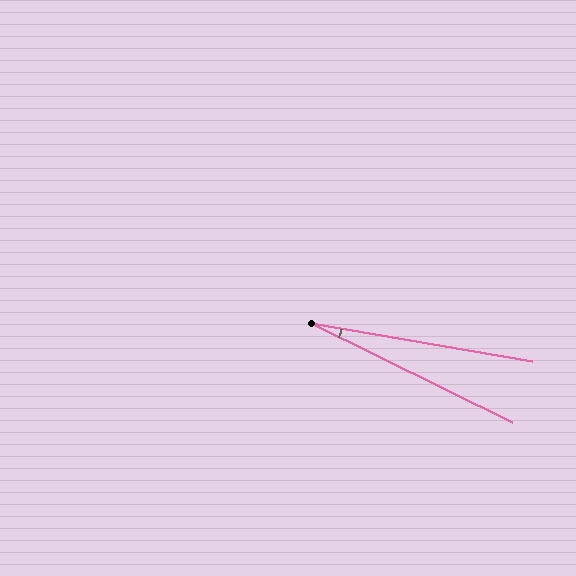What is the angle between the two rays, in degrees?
Approximately 17 degrees.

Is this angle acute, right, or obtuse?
It is acute.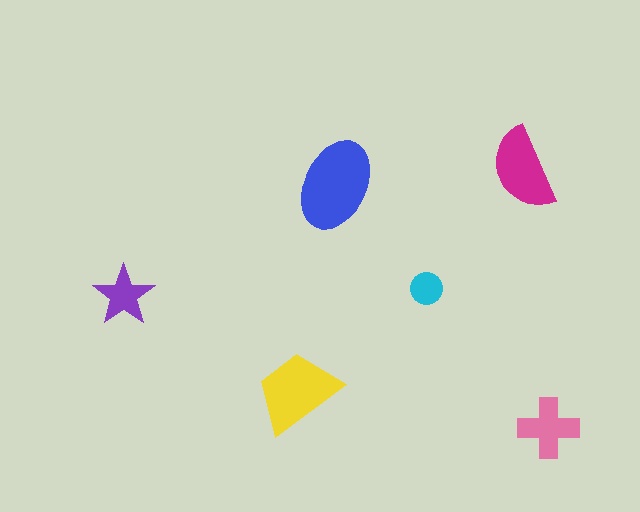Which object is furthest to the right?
The pink cross is rightmost.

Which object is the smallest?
The cyan circle.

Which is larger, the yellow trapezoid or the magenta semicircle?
The yellow trapezoid.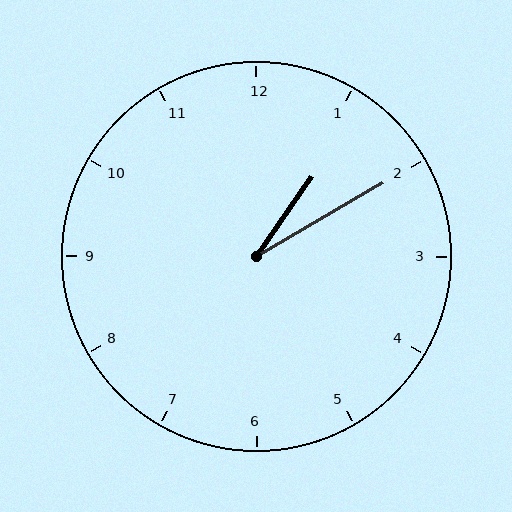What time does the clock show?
1:10.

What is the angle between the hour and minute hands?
Approximately 25 degrees.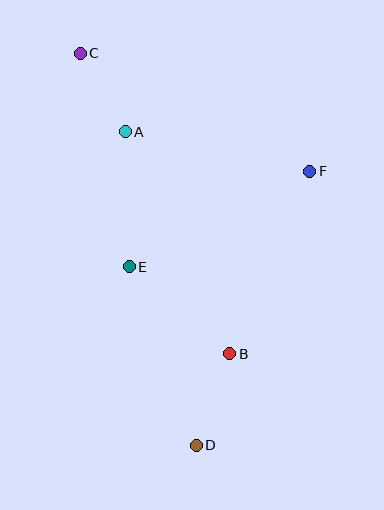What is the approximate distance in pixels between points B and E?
The distance between B and E is approximately 132 pixels.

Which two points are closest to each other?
Points A and C are closest to each other.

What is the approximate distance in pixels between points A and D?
The distance between A and D is approximately 322 pixels.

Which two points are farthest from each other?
Points C and D are farthest from each other.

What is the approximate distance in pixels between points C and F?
The distance between C and F is approximately 258 pixels.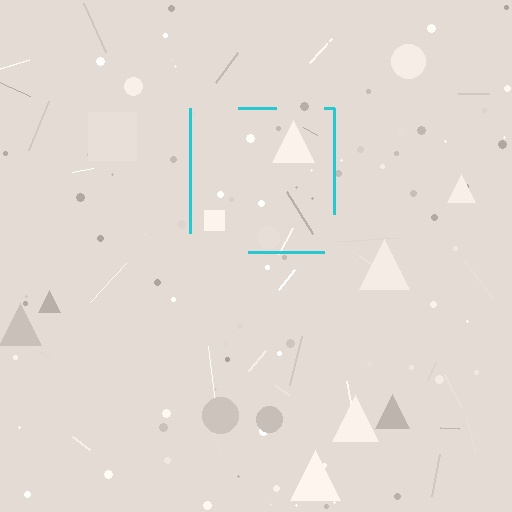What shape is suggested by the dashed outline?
The dashed outline suggests a square.